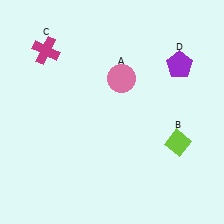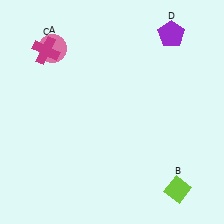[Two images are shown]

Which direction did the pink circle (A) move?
The pink circle (A) moved left.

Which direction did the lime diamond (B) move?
The lime diamond (B) moved down.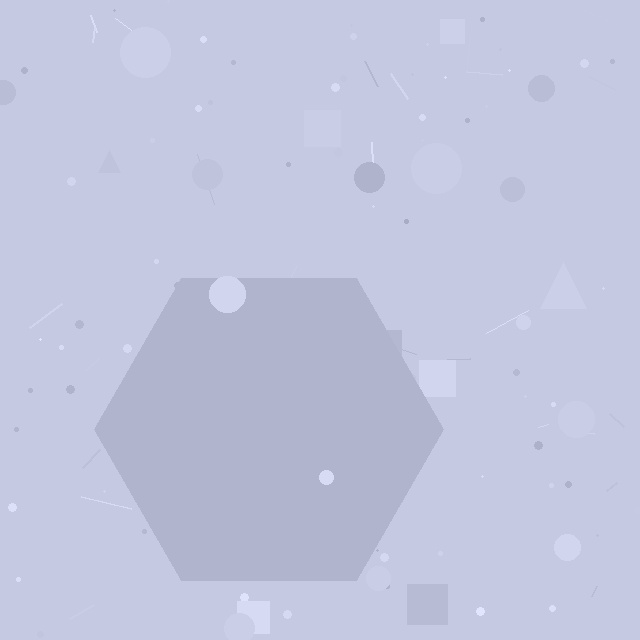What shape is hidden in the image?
A hexagon is hidden in the image.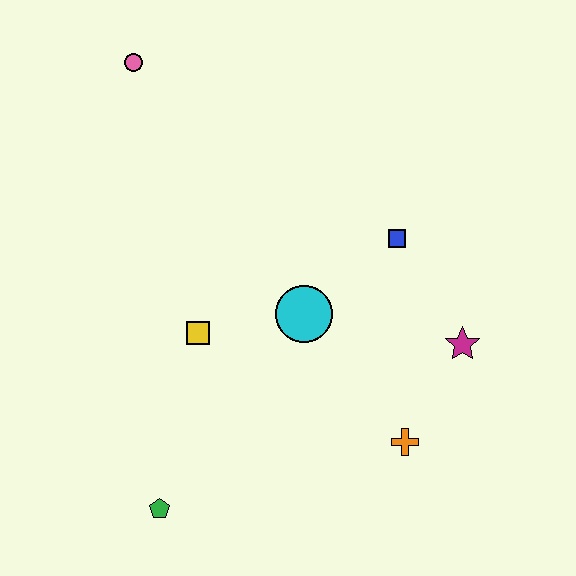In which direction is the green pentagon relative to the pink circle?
The green pentagon is below the pink circle.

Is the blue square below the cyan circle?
No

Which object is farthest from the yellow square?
The pink circle is farthest from the yellow square.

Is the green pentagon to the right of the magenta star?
No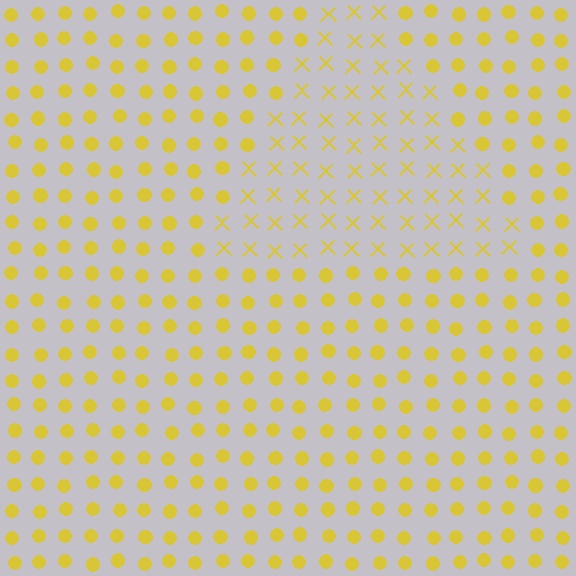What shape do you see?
I see a triangle.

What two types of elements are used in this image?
The image uses X marks inside the triangle region and circles outside it.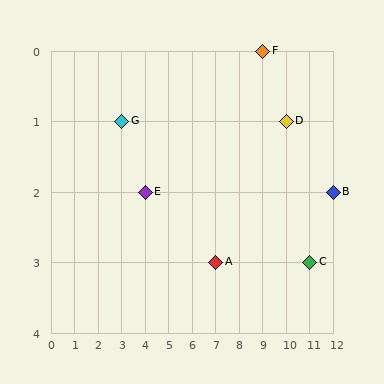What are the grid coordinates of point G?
Point G is at grid coordinates (3, 1).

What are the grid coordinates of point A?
Point A is at grid coordinates (7, 3).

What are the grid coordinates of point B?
Point B is at grid coordinates (12, 2).